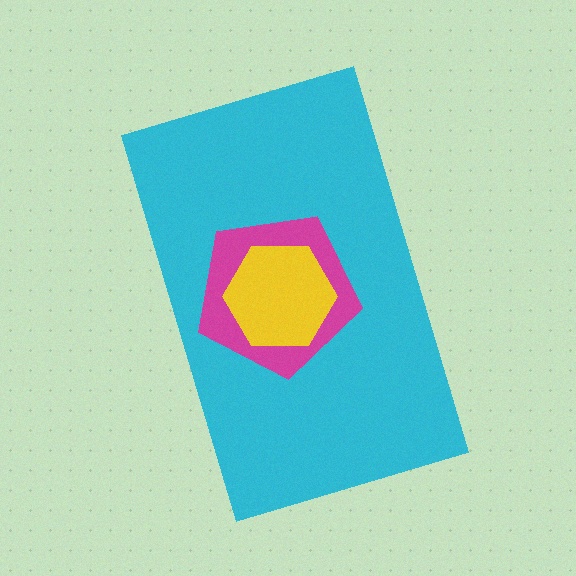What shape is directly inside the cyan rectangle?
The magenta pentagon.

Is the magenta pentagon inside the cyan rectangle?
Yes.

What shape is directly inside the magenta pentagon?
The yellow hexagon.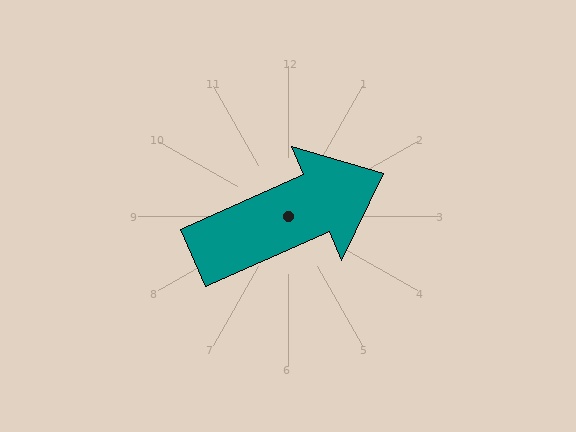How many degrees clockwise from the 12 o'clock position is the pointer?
Approximately 66 degrees.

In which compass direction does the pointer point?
Northeast.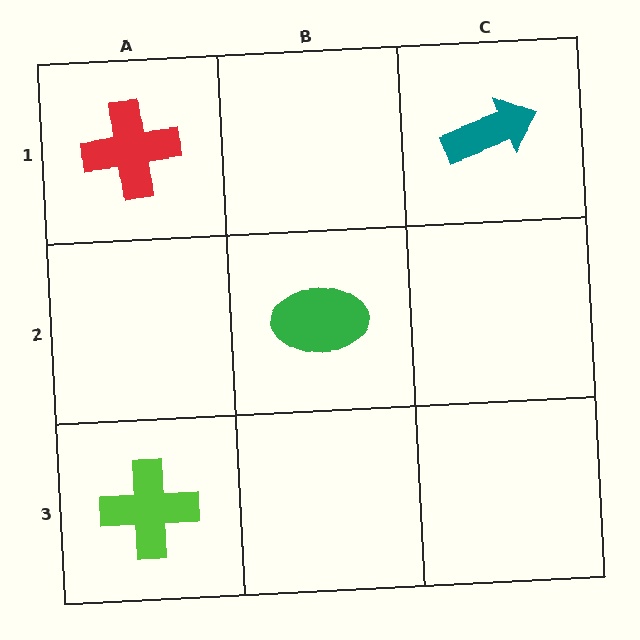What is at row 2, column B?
A green ellipse.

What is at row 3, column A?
A lime cross.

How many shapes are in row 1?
2 shapes.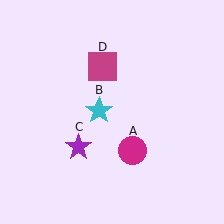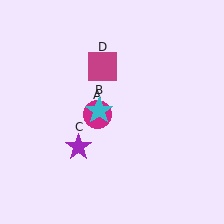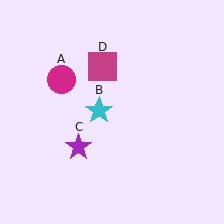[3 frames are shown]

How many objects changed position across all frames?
1 object changed position: magenta circle (object A).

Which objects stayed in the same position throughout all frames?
Cyan star (object B) and purple star (object C) and magenta square (object D) remained stationary.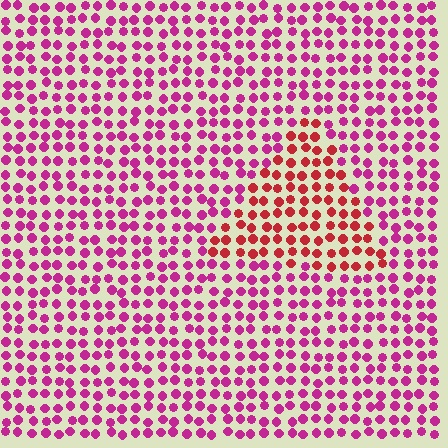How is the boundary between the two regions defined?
The boundary is defined purely by a slight shift in hue (about 36 degrees). Spacing, size, and orientation are identical on both sides.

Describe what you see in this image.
The image is filled with small magenta elements in a uniform arrangement. A triangle-shaped region is visible where the elements are tinted to a slightly different hue, forming a subtle color boundary.